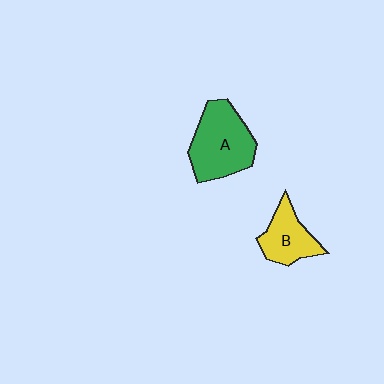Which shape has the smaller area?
Shape B (yellow).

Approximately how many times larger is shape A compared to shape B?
Approximately 1.6 times.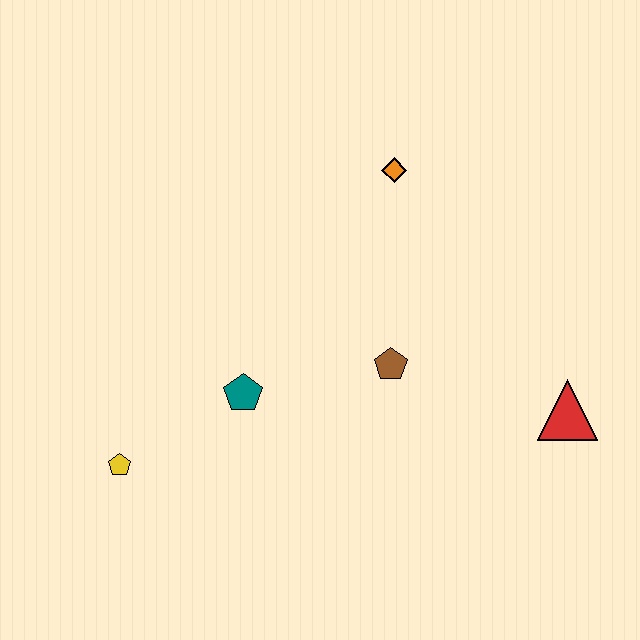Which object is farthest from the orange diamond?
The yellow pentagon is farthest from the orange diamond.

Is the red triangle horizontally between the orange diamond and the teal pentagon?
No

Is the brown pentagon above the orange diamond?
No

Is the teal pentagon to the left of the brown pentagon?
Yes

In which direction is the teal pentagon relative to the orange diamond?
The teal pentagon is below the orange diamond.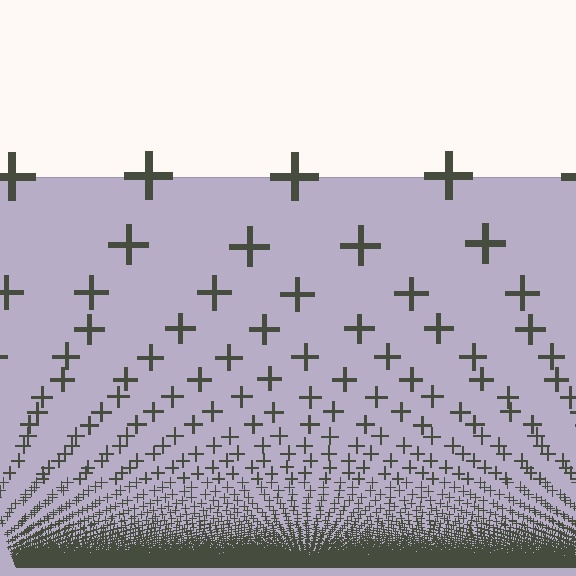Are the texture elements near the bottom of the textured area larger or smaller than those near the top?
Smaller. The gradient is inverted — elements near the bottom are smaller and denser.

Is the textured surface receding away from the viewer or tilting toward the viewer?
The surface appears to tilt toward the viewer. Texture elements get larger and sparser toward the top.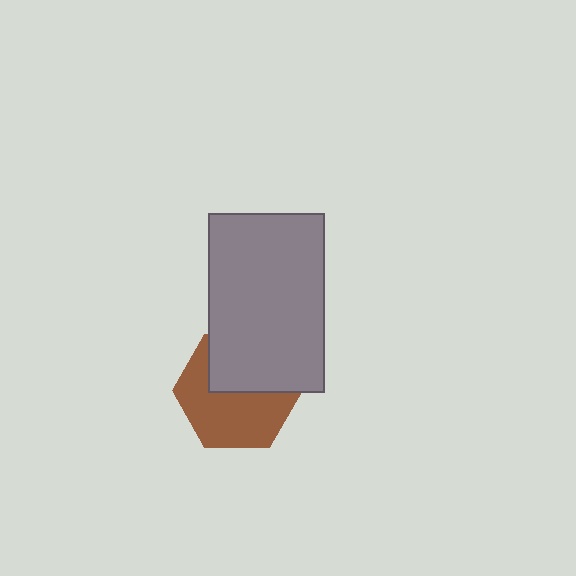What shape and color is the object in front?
The object in front is a gray rectangle.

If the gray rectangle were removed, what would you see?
You would see the complete brown hexagon.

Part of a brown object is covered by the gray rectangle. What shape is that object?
It is a hexagon.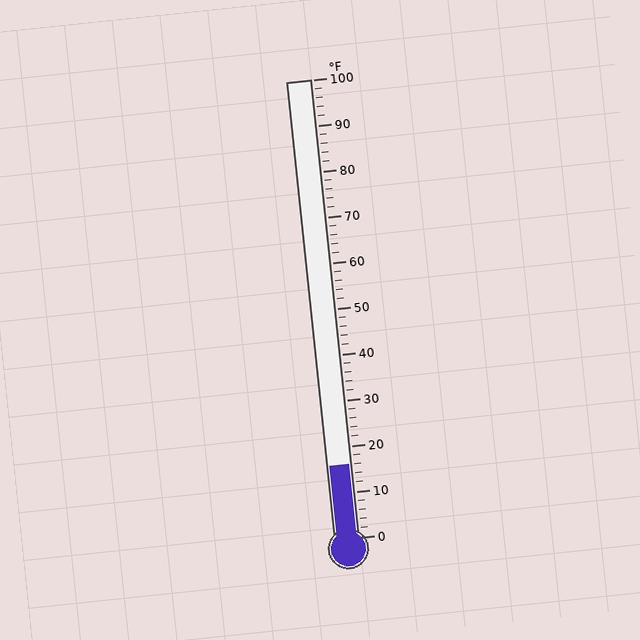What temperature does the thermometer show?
The thermometer shows approximately 16°F.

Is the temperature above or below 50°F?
The temperature is below 50°F.